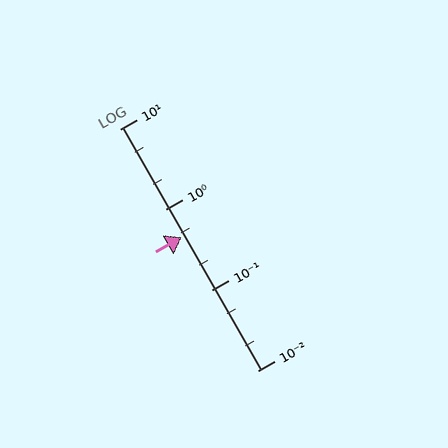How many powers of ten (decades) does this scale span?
The scale spans 3 decades, from 0.01 to 10.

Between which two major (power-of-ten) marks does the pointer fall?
The pointer is between 0.1 and 1.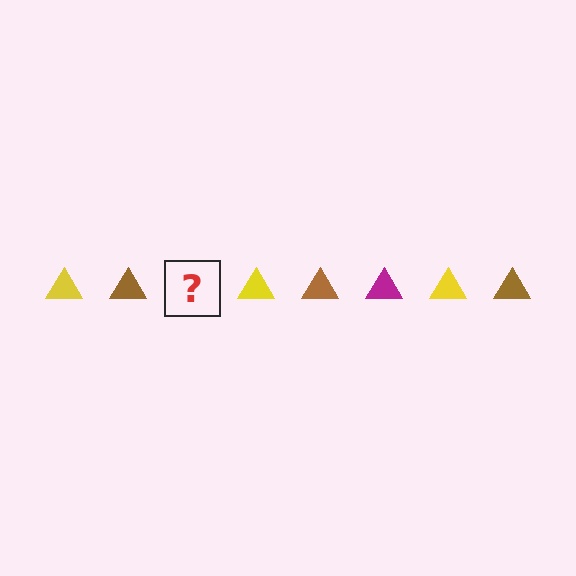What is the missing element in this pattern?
The missing element is a magenta triangle.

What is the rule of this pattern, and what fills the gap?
The rule is that the pattern cycles through yellow, brown, magenta triangles. The gap should be filled with a magenta triangle.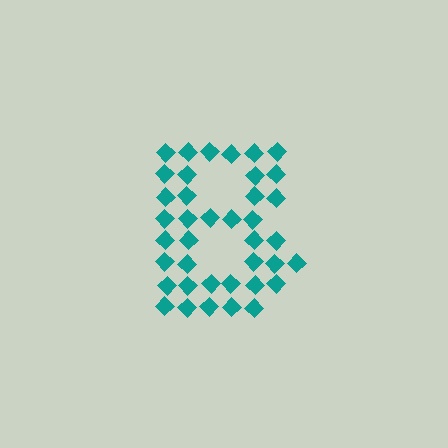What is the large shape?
The large shape is the letter B.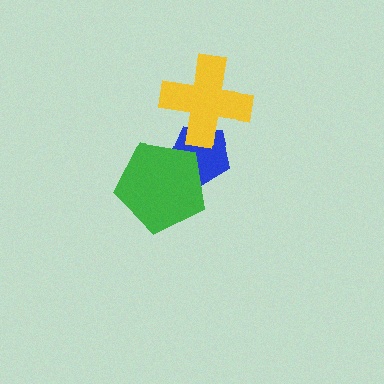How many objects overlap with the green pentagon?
1 object overlaps with the green pentagon.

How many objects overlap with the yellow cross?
1 object overlaps with the yellow cross.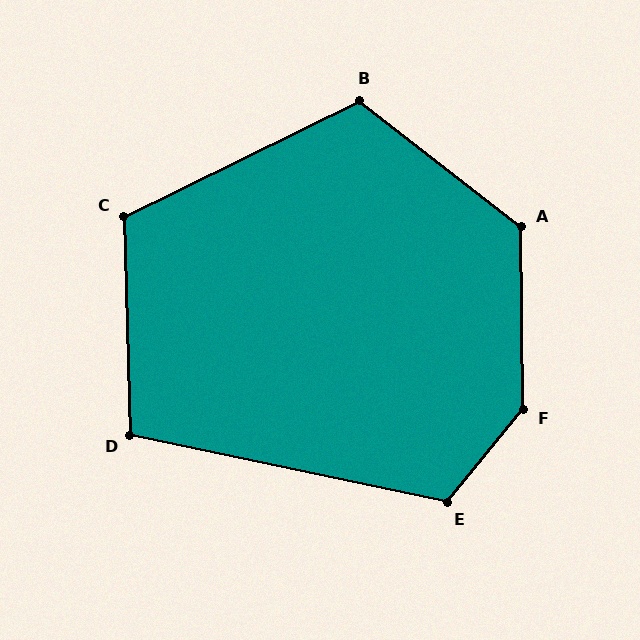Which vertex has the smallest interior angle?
D, at approximately 104 degrees.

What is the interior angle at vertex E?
Approximately 118 degrees (obtuse).